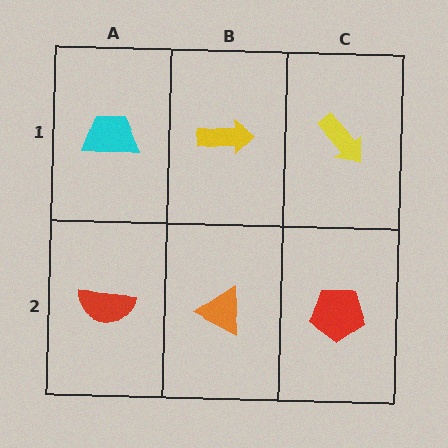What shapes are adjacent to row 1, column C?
A red pentagon (row 2, column C), a yellow arrow (row 1, column B).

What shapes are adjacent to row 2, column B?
A yellow arrow (row 1, column B), a red semicircle (row 2, column A), a red pentagon (row 2, column C).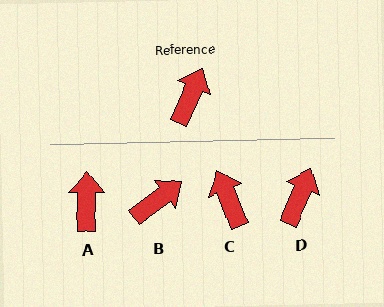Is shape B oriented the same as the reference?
No, it is off by about 30 degrees.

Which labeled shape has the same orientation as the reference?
D.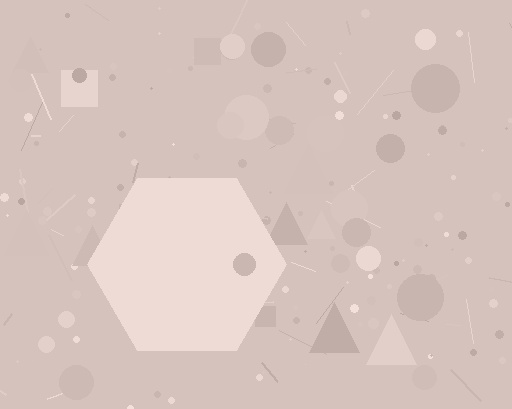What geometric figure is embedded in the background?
A hexagon is embedded in the background.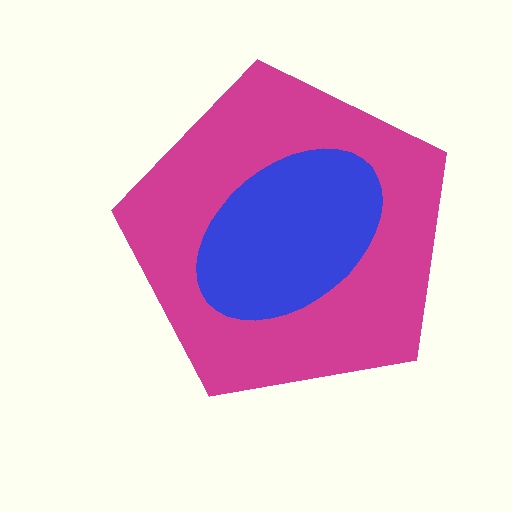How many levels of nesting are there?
2.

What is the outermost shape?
The magenta pentagon.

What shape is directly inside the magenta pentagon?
The blue ellipse.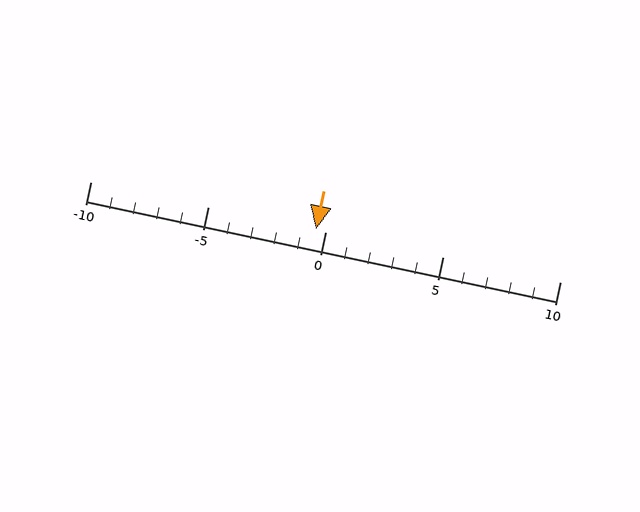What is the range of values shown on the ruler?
The ruler shows values from -10 to 10.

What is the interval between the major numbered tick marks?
The major tick marks are spaced 5 units apart.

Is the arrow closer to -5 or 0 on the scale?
The arrow is closer to 0.